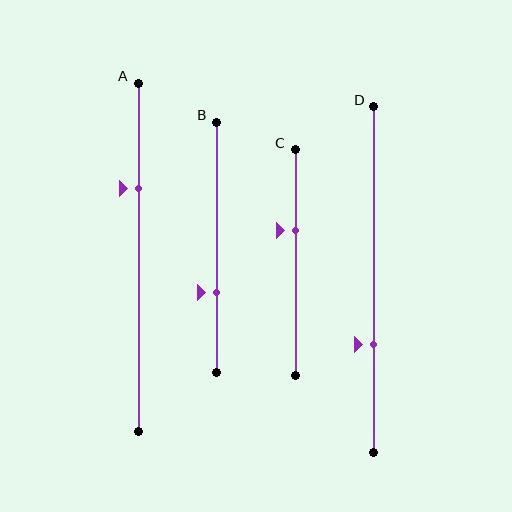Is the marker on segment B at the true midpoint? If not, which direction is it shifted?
No, the marker on segment B is shifted downward by about 18% of the segment length.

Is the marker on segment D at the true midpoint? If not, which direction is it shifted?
No, the marker on segment D is shifted downward by about 19% of the segment length.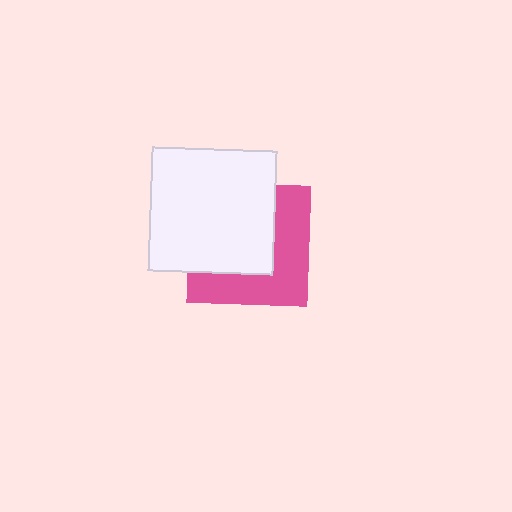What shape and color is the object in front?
The object in front is a white square.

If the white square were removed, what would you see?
You would see the complete pink square.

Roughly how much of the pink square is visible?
About half of it is visible (roughly 47%).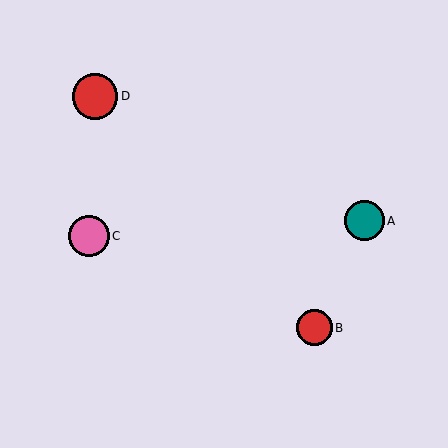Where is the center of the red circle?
The center of the red circle is at (314, 328).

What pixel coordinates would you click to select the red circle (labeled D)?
Click at (95, 96) to select the red circle D.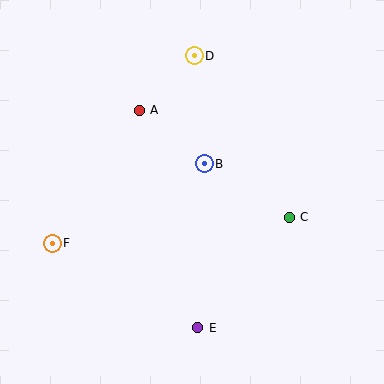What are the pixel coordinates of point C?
Point C is at (289, 217).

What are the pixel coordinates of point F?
Point F is at (52, 243).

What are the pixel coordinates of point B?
Point B is at (204, 164).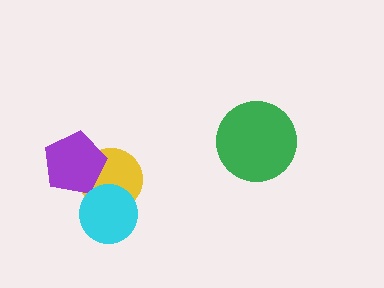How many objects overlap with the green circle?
0 objects overlap with the green circle.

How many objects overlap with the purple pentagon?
1 object overlaps with the purple pentagon.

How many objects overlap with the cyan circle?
1 object overlaps with the cyan circle.